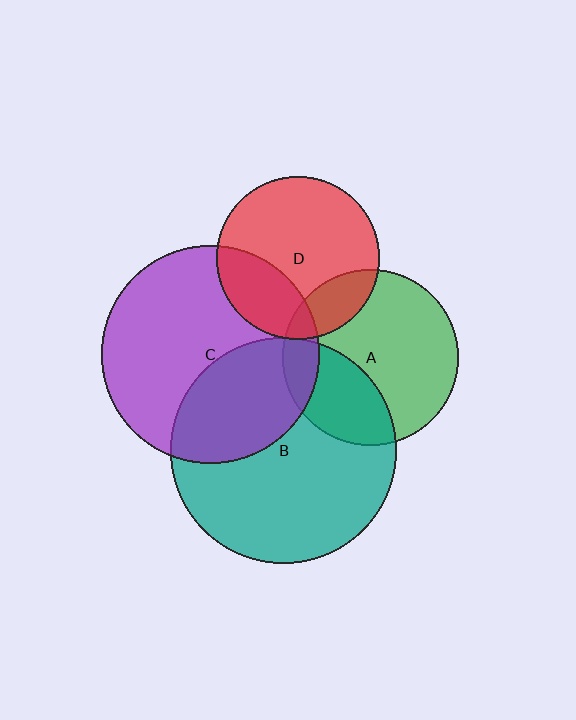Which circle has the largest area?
Circle B (teal).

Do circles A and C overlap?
Yes.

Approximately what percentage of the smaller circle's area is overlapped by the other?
Approximately 10%.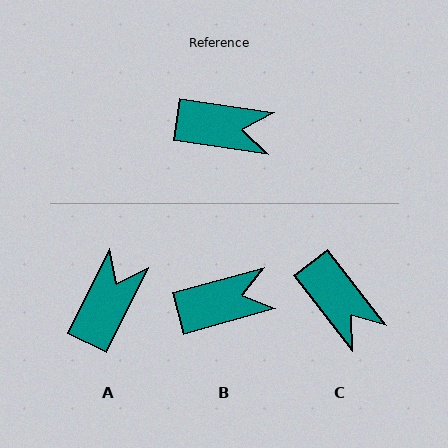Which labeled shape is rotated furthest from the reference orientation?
A, about 72 degrees away.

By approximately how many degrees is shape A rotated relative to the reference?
Approximately 72 degrees counter-clockwise.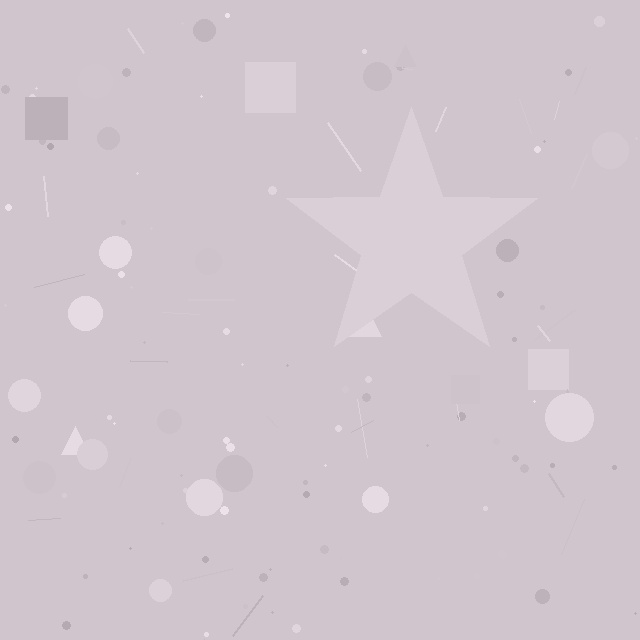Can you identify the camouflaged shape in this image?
The camouflaged shape is a star.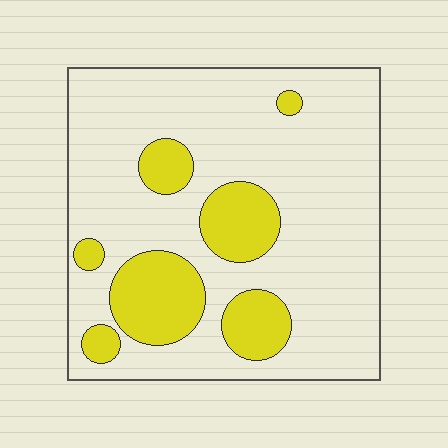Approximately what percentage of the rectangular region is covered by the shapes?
Approximately 20%.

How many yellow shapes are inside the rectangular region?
7.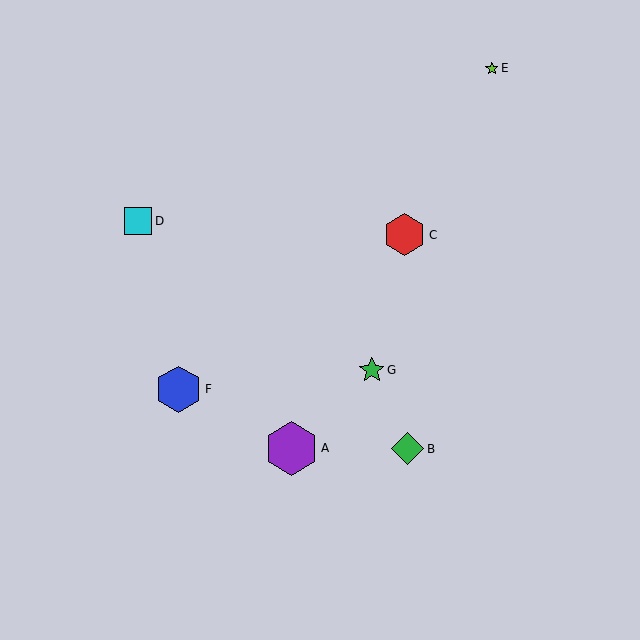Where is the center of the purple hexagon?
The center of the purple hexagon is at (292, 449).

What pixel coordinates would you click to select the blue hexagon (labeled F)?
Click at (178, 389) to select the blue hexagon F.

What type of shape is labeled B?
Shape B is a green diamond.